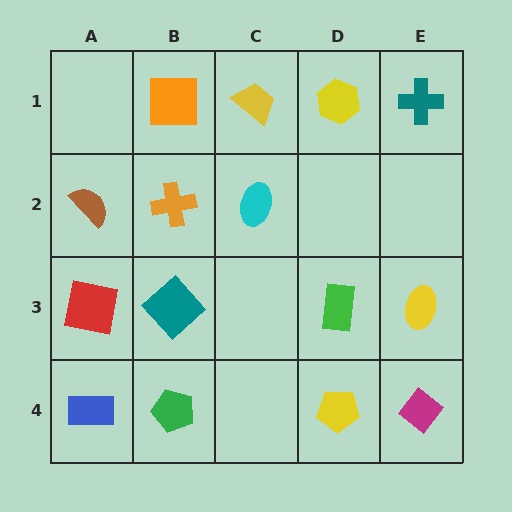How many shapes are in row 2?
3 shapes.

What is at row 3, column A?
A red square.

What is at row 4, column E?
A magenta diamond.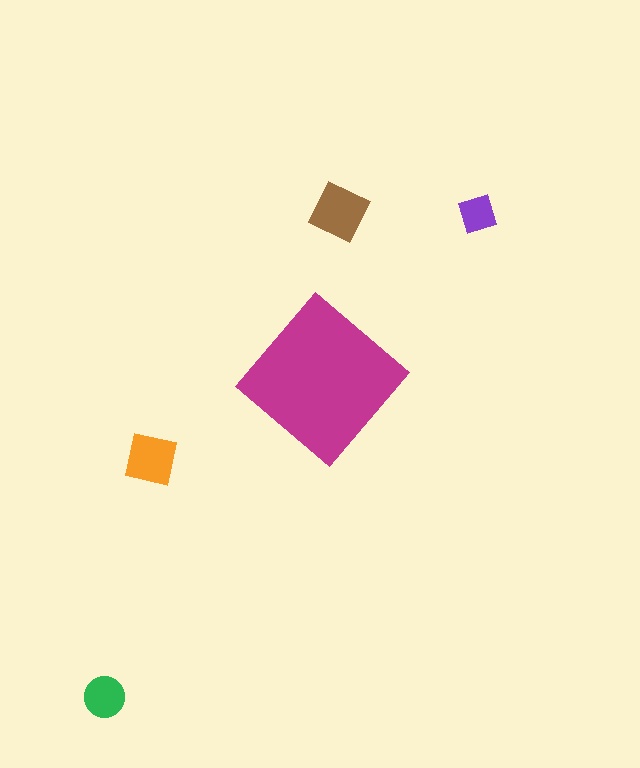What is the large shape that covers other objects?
A magenta diamond.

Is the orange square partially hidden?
No, the orange square is fully visible.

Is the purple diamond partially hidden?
No, the purple diamond is fully visible.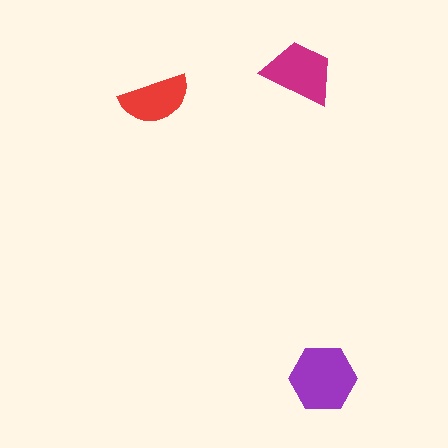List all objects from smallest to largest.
The red semicircle, the magenta trapezoid, the purple hexagon.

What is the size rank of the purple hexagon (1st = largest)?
1st.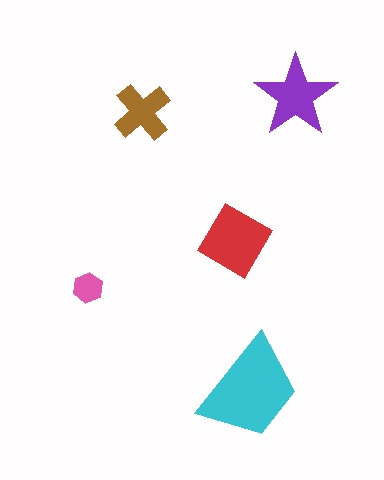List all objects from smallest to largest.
The pink hexagon, the brown cross, the purple star, the red diamond, the cyan trapezoid.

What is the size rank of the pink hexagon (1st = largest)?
5th.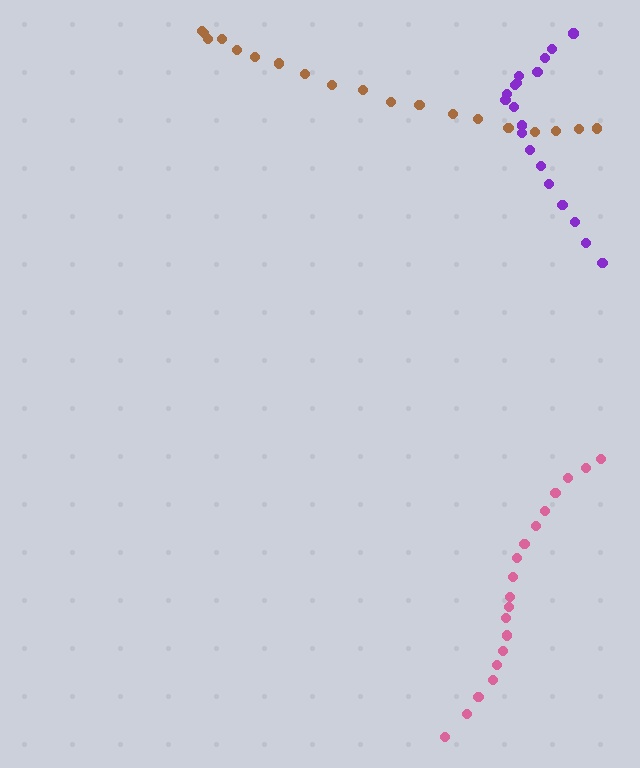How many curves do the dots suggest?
There are 3 distinct paths.